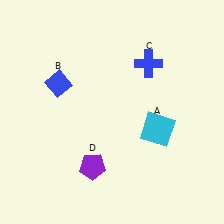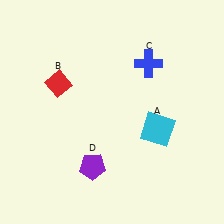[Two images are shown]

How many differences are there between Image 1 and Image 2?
There is 1 difference between the two images.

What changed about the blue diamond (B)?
In Image 1, B is blue. In Image 2, it changed to red.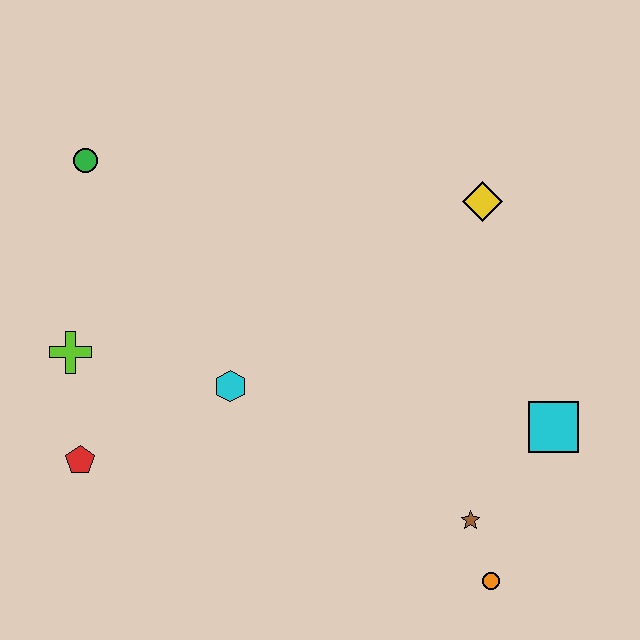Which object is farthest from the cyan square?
The green circle is farthest from the cyan square.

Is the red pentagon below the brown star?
No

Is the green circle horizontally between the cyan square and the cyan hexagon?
No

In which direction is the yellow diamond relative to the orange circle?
The yellow diamond is above the orange circle.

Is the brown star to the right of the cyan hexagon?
Yes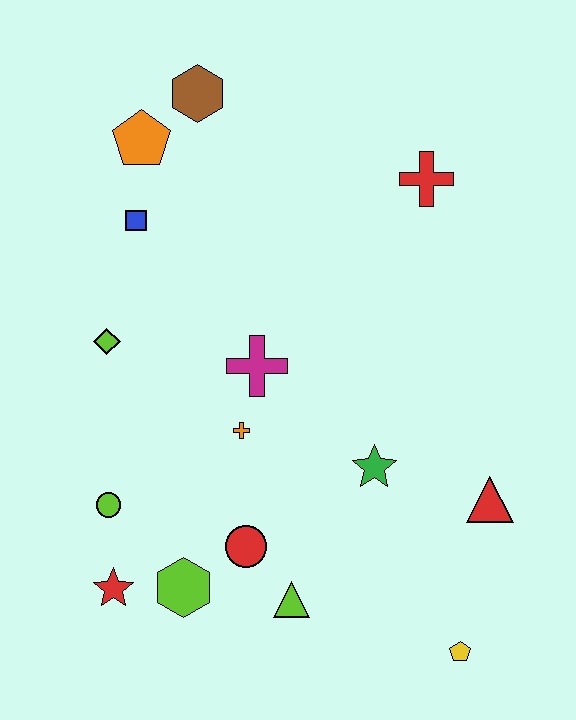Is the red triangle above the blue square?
No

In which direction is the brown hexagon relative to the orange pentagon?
The brown hexagon is to the right of the orange pentagon.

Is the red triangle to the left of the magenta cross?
No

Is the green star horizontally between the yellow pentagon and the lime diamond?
Yes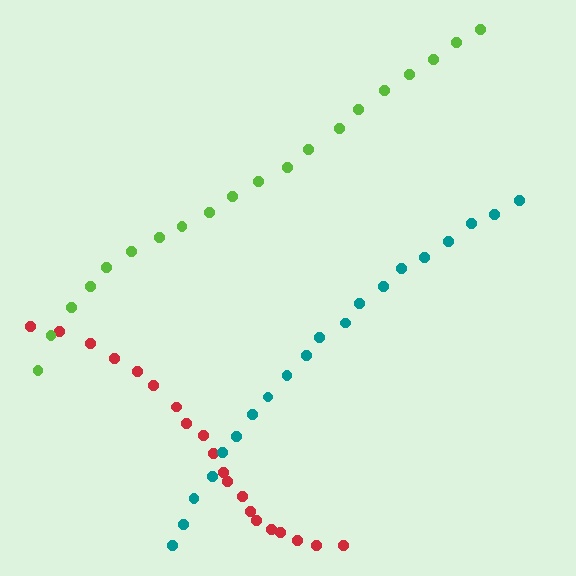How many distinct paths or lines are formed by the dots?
There are 3 distinct paths.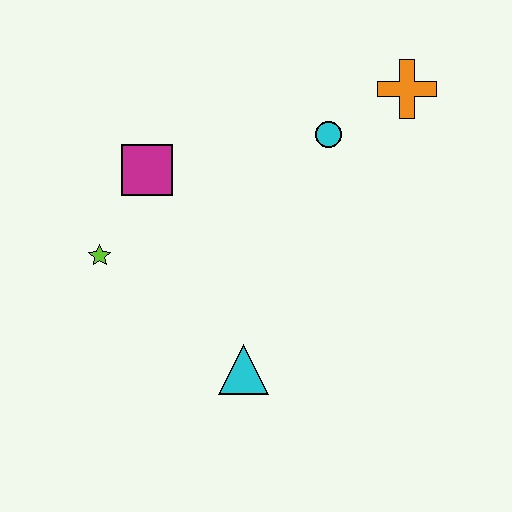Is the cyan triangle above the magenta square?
No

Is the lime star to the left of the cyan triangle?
Yes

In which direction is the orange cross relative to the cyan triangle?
The orange cross is above the cyan triangle.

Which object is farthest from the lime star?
The orange cross is farthest from the lime star.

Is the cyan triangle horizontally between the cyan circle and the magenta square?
Yes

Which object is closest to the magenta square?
The lime star is closest to the magenta square.